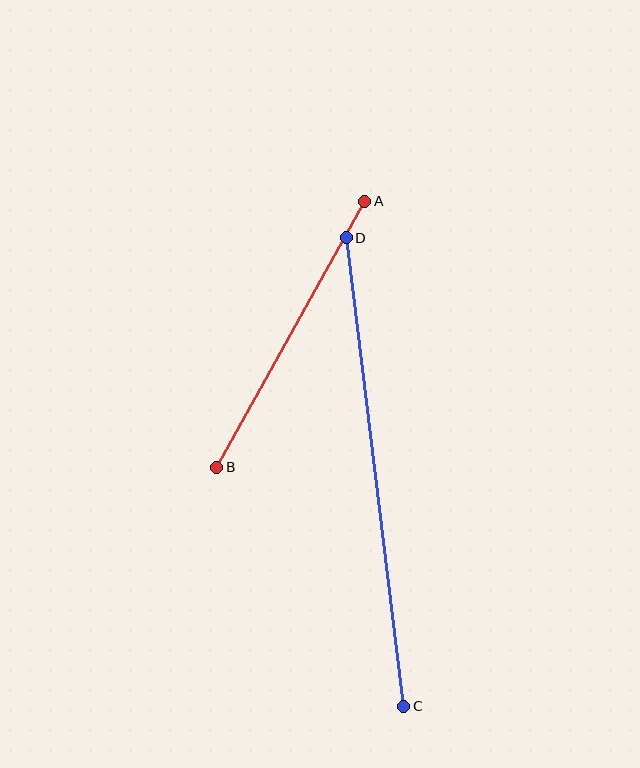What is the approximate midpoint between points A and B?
The midpoint is at approximately (291, 334) pixels.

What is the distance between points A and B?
The distance is approximately 305 pixels.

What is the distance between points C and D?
The distance is approximately 472 pixels.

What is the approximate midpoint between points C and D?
The midpoint is at approximately (375, 472) pixels.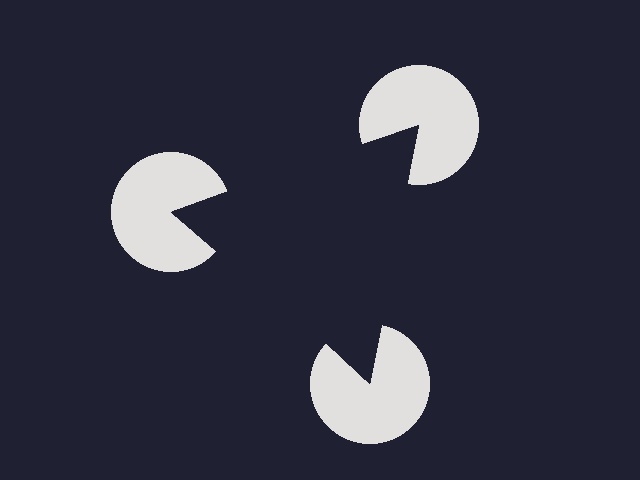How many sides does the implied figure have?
3 sides.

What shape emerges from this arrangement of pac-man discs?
An illusory triangle — its edges are inferred from the aligned wedge cuts in the pac-man discs, not physically drawn.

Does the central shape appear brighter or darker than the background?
It typically appears slightly darker than the background, even though no actual brightness change is drawn.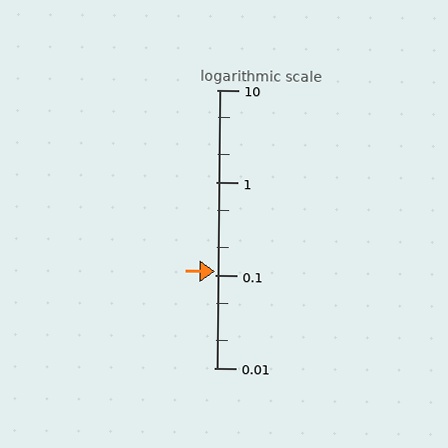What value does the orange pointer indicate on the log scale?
The pointer indicates approximately 0.11.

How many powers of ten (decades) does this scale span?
The scale spans 3 decades, from 0.01 to 10.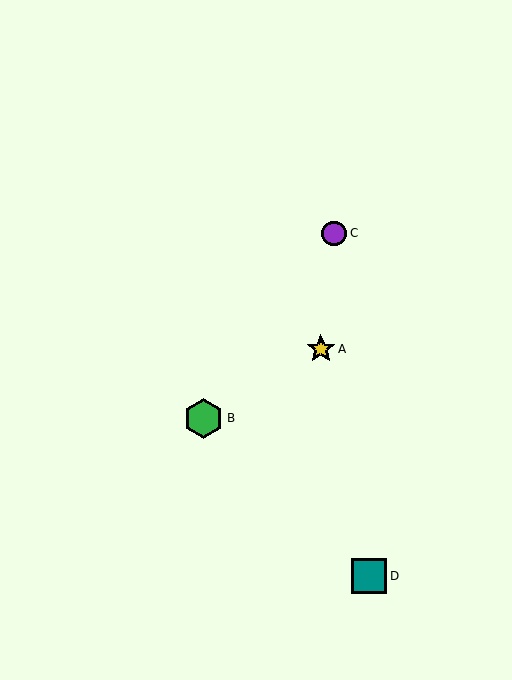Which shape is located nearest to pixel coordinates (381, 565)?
The teal square (labeled D) at (369, 576) is nearest to that location.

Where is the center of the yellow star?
The center of the yellow star is at (321, 349).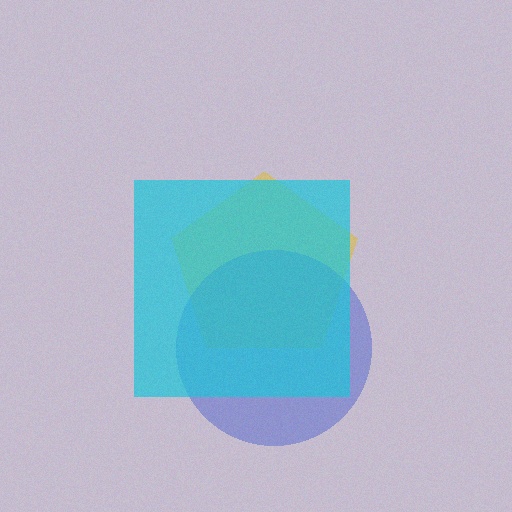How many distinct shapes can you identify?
There are 3 distinct shapes: a yellow pentagon, a blue circle, a cyan square.